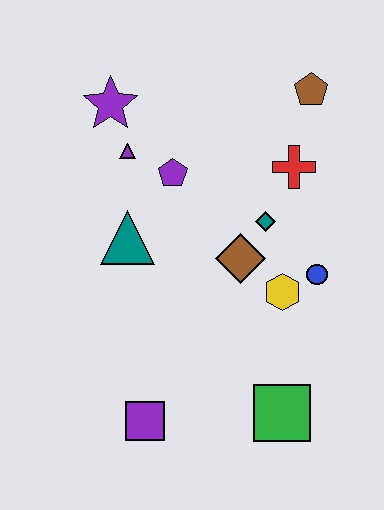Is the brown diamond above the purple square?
Yes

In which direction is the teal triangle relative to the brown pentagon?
The teal triangle is to the left of the brown pentagon.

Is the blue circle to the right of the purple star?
Yes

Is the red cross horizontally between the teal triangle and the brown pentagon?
Yes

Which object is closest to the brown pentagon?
The red cross is closest to the brown pentagon.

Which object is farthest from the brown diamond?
The purple star is farthest from the brown diamond.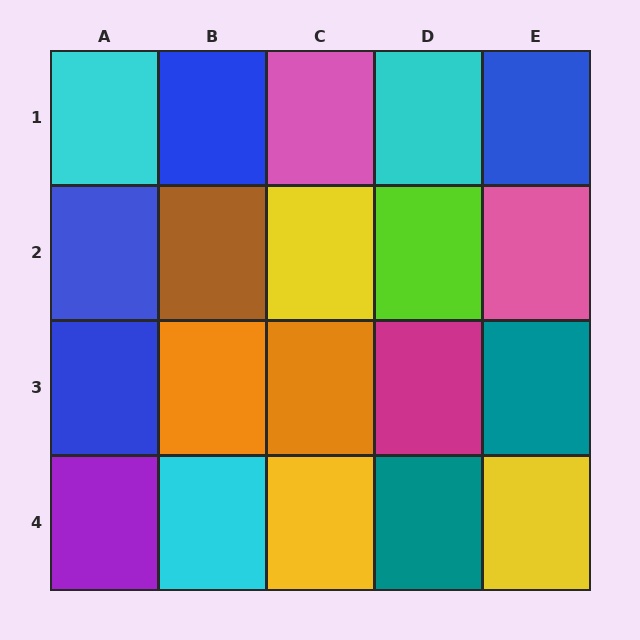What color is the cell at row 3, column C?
Orange.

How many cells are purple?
1 cell is purple.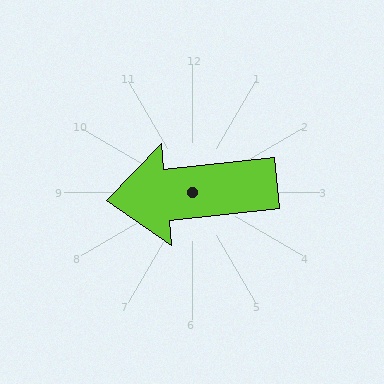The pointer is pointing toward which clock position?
Roughly 9 o'clock.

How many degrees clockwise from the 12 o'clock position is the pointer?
Approximately 264 degrees.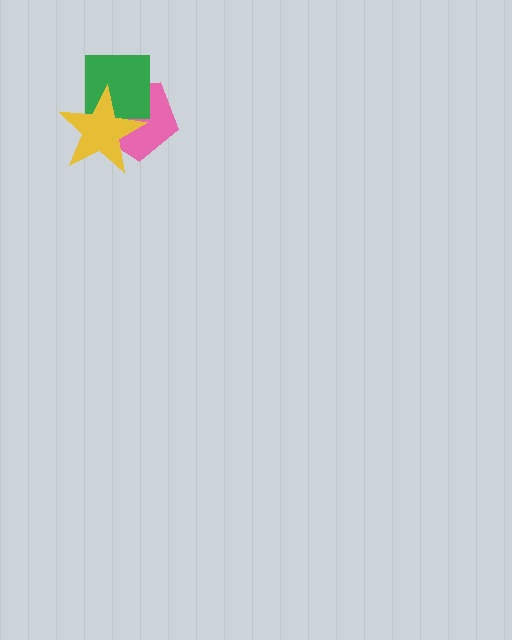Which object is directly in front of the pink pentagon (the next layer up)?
The green square is directly in front of the pink pentagon.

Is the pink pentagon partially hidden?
Yes, it is partially covered by another shape.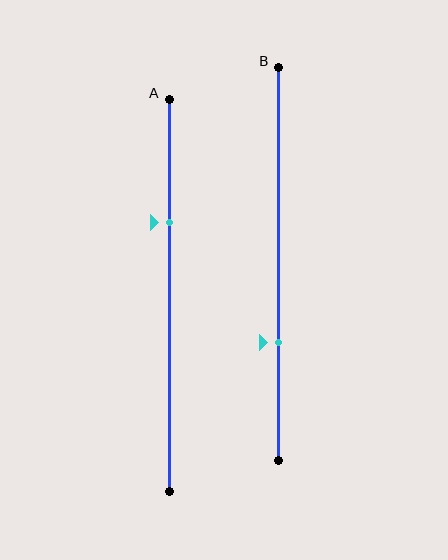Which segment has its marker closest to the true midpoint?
Segment A has its marker closest to the true midpoint.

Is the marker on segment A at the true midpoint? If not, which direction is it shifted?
No, the marker on segment A is shifted upward by about 19% of the segment length.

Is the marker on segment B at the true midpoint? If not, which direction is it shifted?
No, the marker on segment B is shifted downward by about 20% of the segment length.